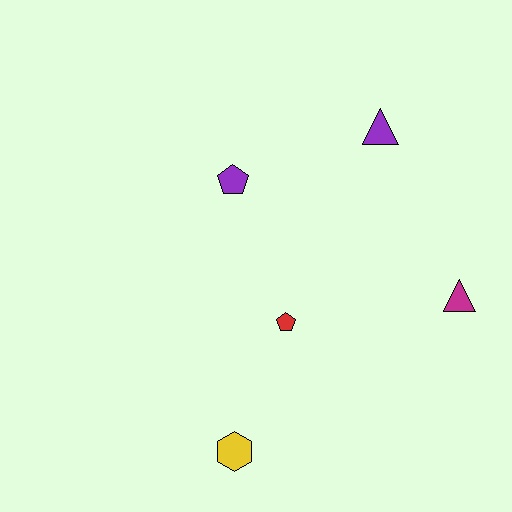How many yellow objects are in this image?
There is 1 yellow object.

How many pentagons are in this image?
There are 2 pentagons.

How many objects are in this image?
There are 5 objects.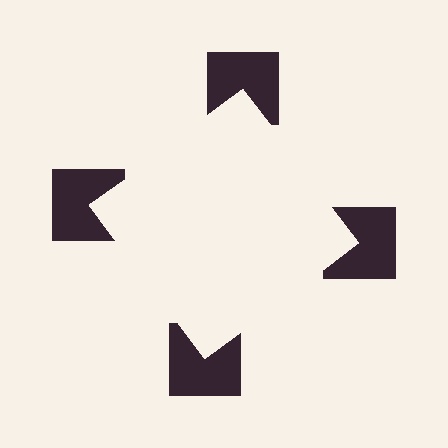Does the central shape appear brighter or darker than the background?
It typically appears slightly brighter than the background, even though no actual brightness change is drawn.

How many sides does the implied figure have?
4 sides.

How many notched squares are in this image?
There are 4 — one at each vertex of the illusory square.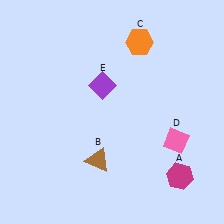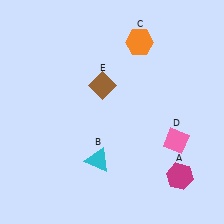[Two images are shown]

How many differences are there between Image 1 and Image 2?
There are 2 differences between the two images.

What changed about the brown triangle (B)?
In Image 1, B is brown. In Image 2, it changed to cyan.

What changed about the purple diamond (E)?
In Image 1, E is purple. In Image 2, it changed to brown.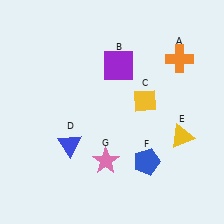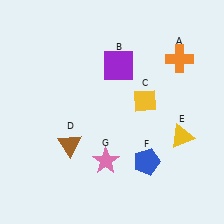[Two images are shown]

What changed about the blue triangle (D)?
In Image 1, D is blue. In Image 2, it changed to brown.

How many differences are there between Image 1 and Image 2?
There is 1 difference between the two images.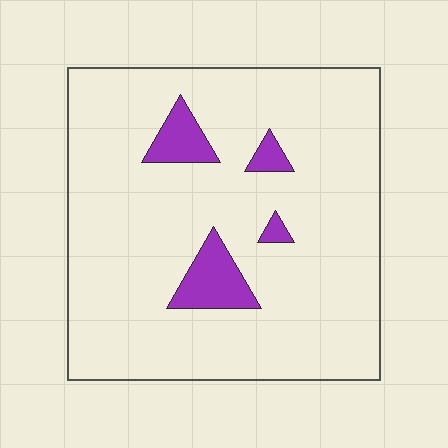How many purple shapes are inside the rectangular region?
4.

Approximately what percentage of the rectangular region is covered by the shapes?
Approximately 10%.